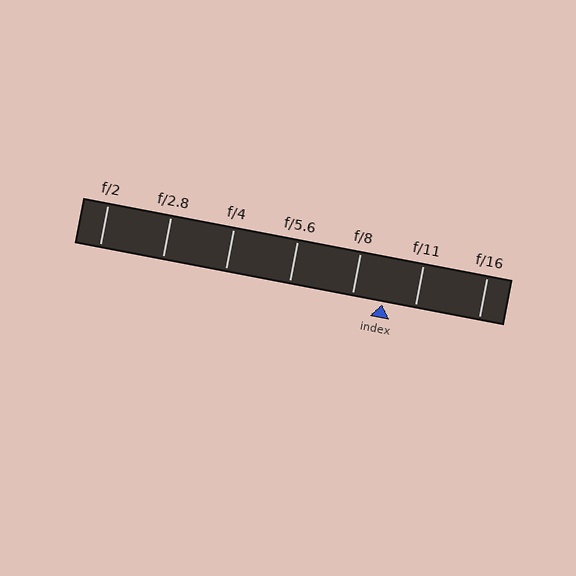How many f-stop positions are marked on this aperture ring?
There are 7 f-stop positions marked.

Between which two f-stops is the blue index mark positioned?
The index mark is between f/8 and f/11.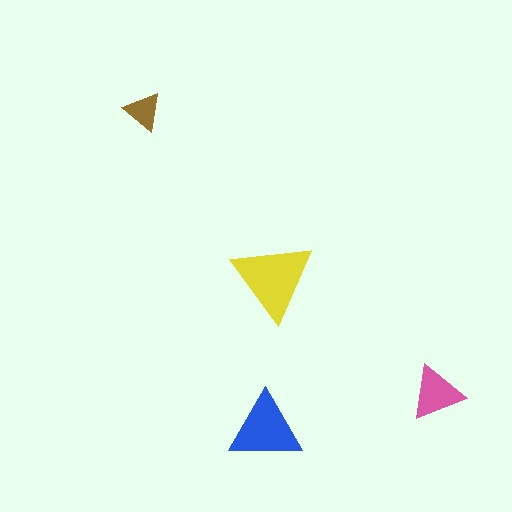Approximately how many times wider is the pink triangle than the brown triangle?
About 1.5 times wider.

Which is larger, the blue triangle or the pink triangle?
The blue one.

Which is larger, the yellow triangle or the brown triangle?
The yellow one.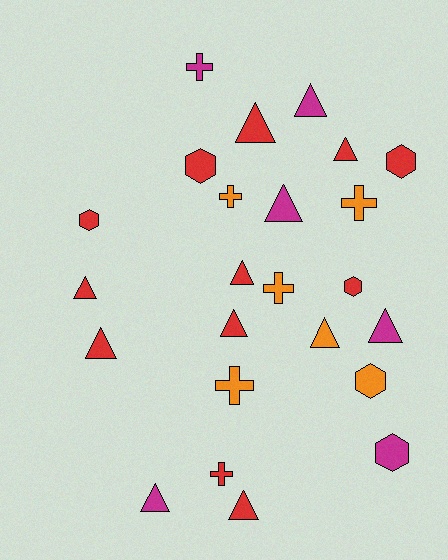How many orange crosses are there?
There are 4 orange crosses.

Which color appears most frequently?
Red, with 12 objects.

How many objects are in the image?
There are 24 objects.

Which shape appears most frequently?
Triangle, with 12 objects.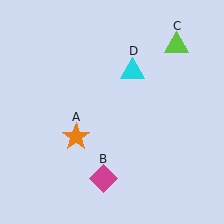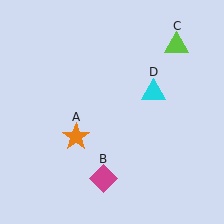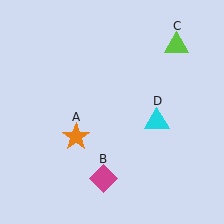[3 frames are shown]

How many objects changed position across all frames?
1 object changed position: cyan triangle (object D).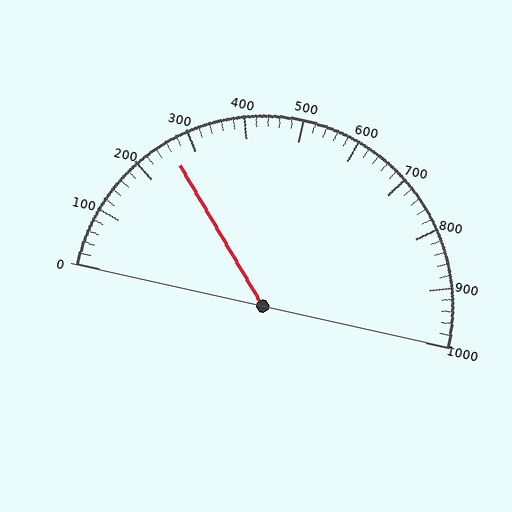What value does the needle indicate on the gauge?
The needle indicates approximately 260.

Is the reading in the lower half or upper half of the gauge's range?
The reading is in the lower half of the range (0 to 1000).